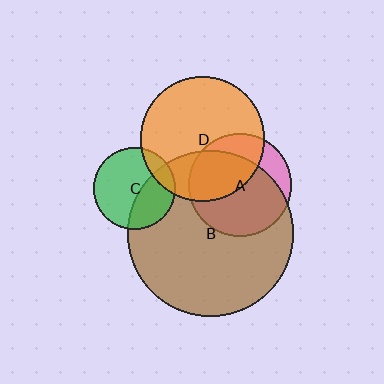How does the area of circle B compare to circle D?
Approximately 1.8 times.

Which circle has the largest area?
Circle B (brown).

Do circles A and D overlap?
Yes.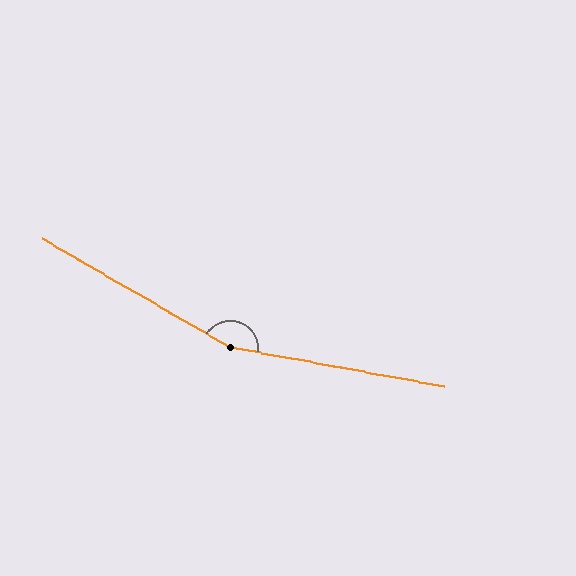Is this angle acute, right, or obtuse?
It is obtuse.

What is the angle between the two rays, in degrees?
Approximately 160 degrees.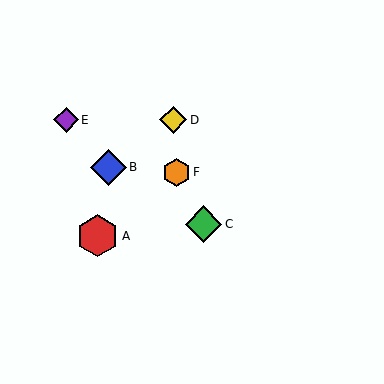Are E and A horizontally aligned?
No, E is at y≈120 and A is at y≈236.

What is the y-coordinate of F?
Object F is at y≈172.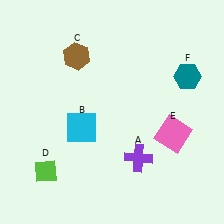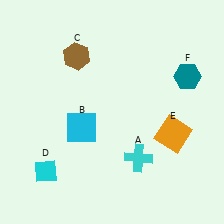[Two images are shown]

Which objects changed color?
A changed from purple to cyan. D changed from lime to cyan. E changed from pink to orange.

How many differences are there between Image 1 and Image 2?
There are 3 differences between the two images.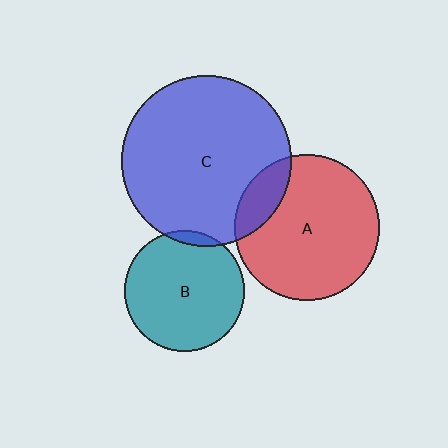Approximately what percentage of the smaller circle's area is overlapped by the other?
Approximately 15%.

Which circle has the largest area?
Circle C (blue).